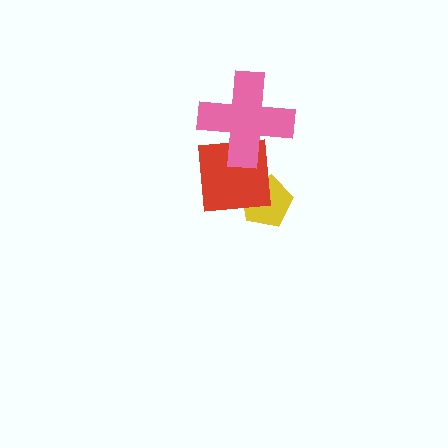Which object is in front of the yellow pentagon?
The red square is in front of the yellow pentagon.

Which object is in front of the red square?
The pink cross is in front of the red square.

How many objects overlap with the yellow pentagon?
1 object overlaps with the yellow pentagon.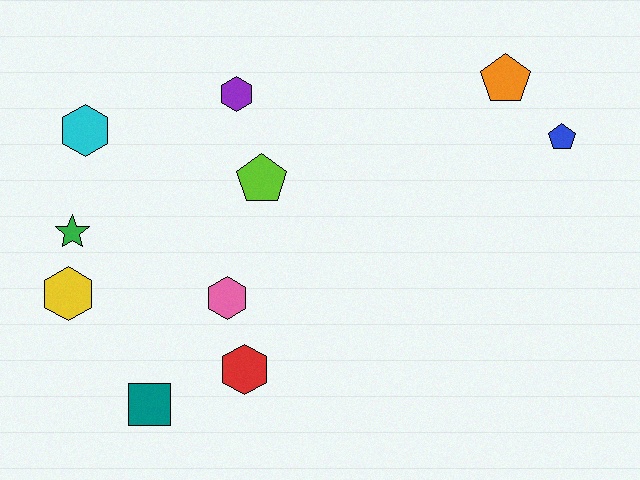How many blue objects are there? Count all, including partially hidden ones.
There is 1 blue object.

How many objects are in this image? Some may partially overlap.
There are 10 objects.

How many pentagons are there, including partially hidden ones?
There are 3 pentagons.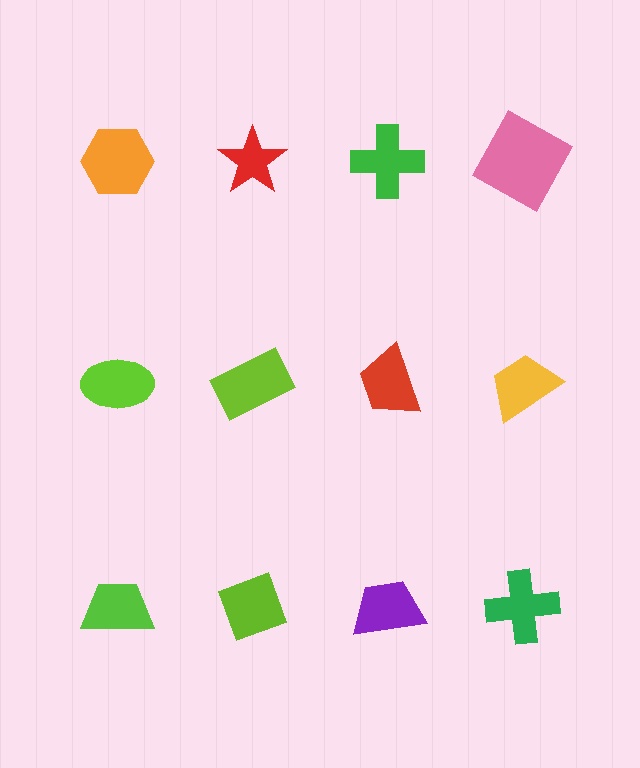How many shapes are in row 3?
4 shapes.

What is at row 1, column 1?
An orange hexagon.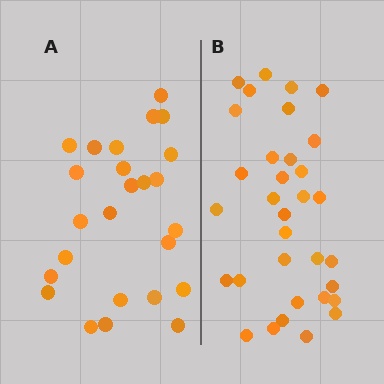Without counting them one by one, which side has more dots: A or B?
Region B (the right region) has more dots.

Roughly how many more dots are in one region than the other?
Region B has roughly 8 or so more dots than region A.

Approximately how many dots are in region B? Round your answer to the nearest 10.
About 30 dots. (The exact count is 33, which rounds to 30.)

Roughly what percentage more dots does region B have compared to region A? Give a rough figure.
About 30% more.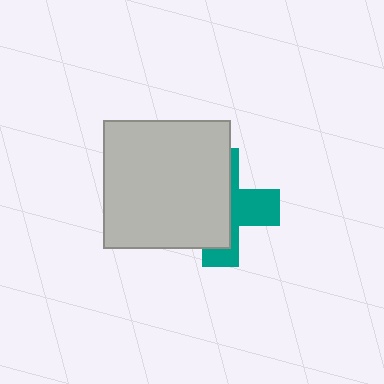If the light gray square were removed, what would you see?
You would see the complete teal cross.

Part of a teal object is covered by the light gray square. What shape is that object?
It is a cross.